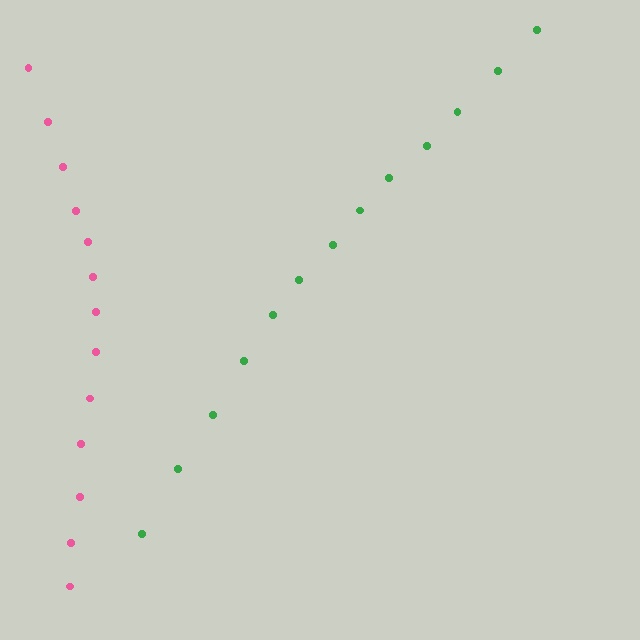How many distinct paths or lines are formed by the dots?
There are 2 distinct paths.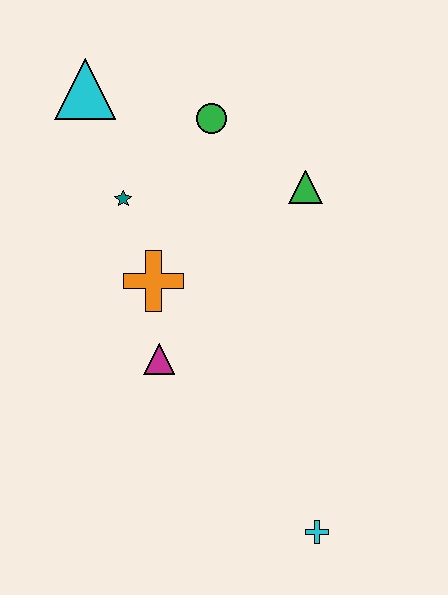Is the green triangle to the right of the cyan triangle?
Yes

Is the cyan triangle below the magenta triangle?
No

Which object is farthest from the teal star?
The cyan cross is farthest from the teal star.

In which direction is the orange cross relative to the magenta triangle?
The orange cross is above the magenta triangle.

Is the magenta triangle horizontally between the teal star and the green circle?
Yes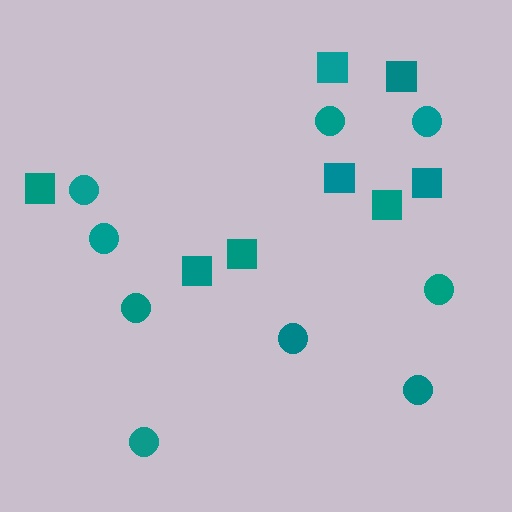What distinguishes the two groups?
There are 2 groups: one group of circles (9) and one group of squares (8).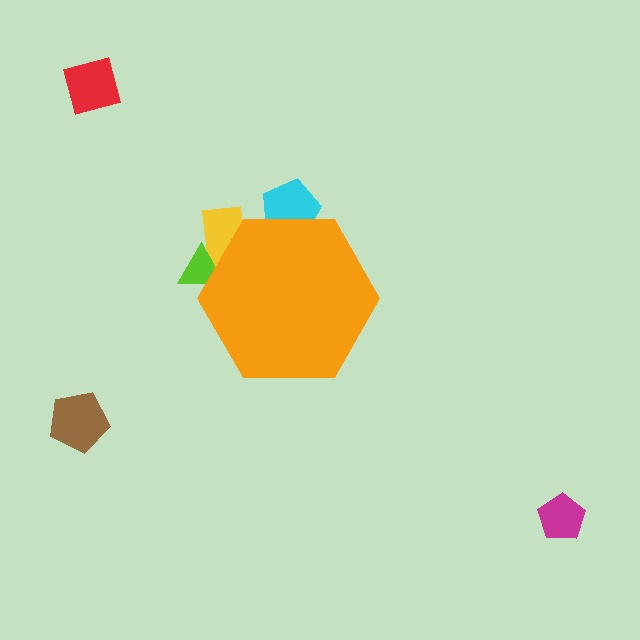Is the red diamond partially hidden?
No, the red diamond is fully visible.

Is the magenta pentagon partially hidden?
No, the magenta pentagon is fully visible.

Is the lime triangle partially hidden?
Yes, the lime triangle is partially hidden behind the orange hexagon.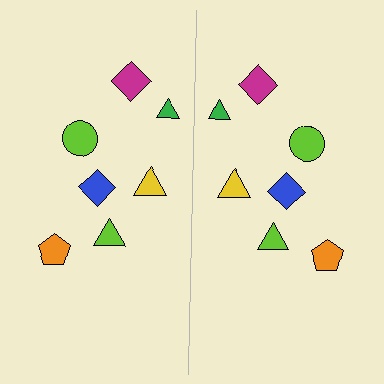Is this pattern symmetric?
Yes, this pattern has bilateral (reflection) symmetry.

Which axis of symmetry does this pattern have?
The pattern has a vertical axis of symmetry running through the center of the image.